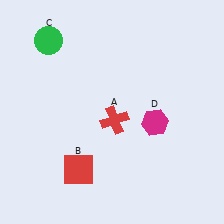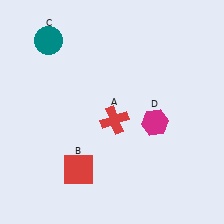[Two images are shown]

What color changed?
The circle (C) changed from green in Image 1 to teal in Image 2.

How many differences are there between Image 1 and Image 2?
There is 1 difference between the two images.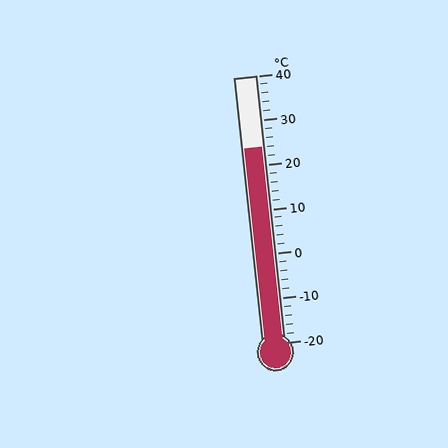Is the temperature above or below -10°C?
The temperature is above -10°C.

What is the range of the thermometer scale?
The thermometer scale ranges from -20°C to 40°C.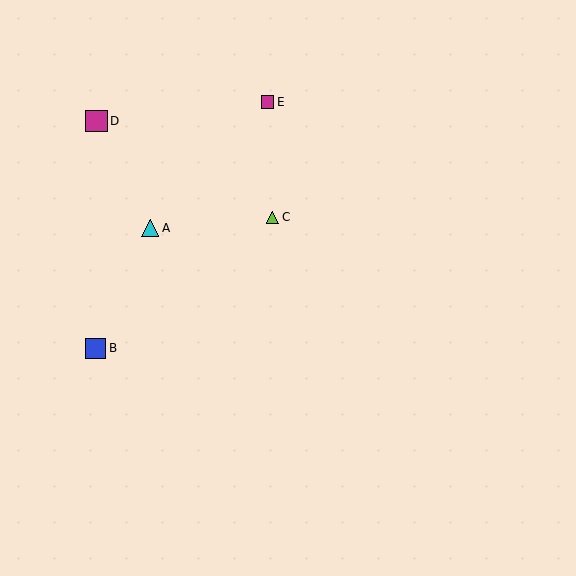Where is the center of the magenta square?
The center of the magenta square is at (96, 121).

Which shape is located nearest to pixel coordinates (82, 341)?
The blue square (labeled B) at (96, 348) is nearest to that location.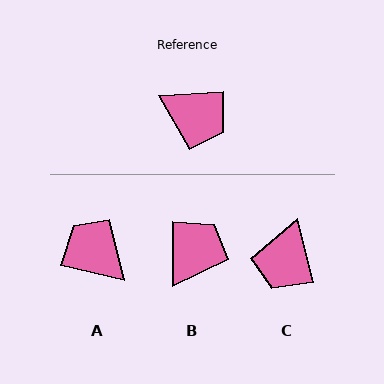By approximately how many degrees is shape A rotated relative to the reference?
Approximately 163 degrees counter-clockwise.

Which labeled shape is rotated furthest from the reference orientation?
A, about 163 degrees away.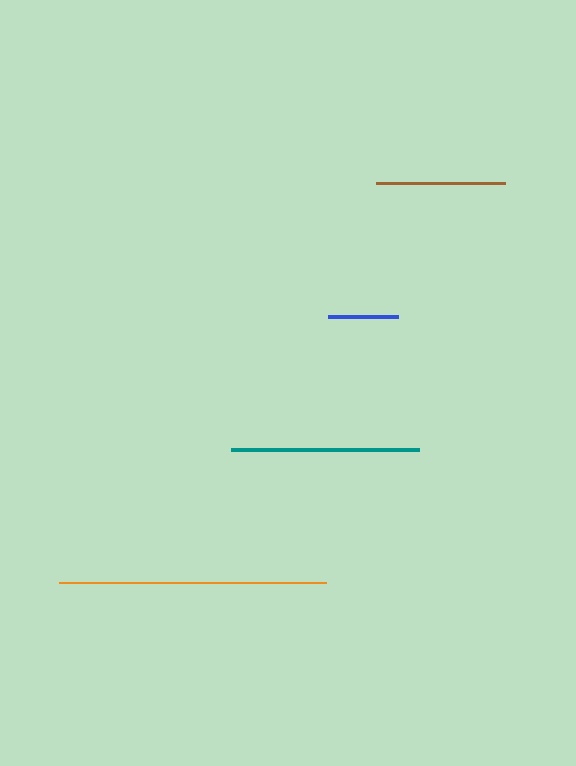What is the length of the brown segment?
The brown segment is approximately 129 pixels long.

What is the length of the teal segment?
The teal segment is approximately 188 pixels long.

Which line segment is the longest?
The orange line is the longest at approximately 267 pixels.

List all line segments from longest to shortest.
From longest to shortest: orange, teal, brown, blue.